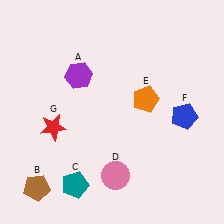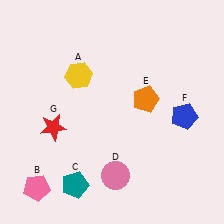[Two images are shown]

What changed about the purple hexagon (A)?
In Image 1, A is purple. In Image 2, it changed to yellow.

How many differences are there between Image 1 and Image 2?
There are 2 differences between the two images.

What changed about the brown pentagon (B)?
In Image 1, B is brown. In Image 2, it changed to pink.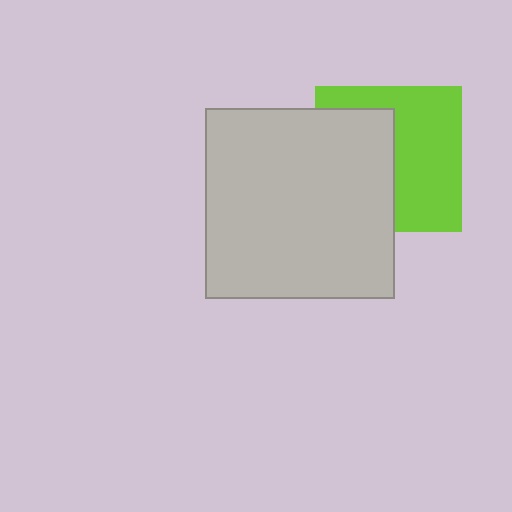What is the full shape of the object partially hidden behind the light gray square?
The partially hidden object is a lime square.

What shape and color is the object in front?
The object in front is a light gray square.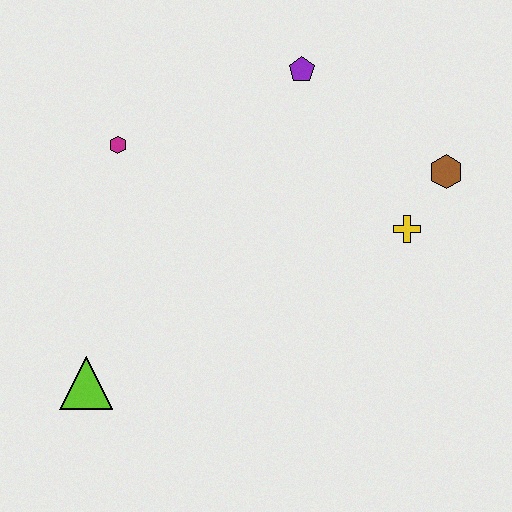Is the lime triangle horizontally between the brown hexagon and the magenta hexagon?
No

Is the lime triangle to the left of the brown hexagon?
Yes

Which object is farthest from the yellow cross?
The lime triangle is farthest from the yellow cross.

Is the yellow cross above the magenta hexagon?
No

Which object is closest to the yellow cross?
The brown hexagon is closest to the yellow cross.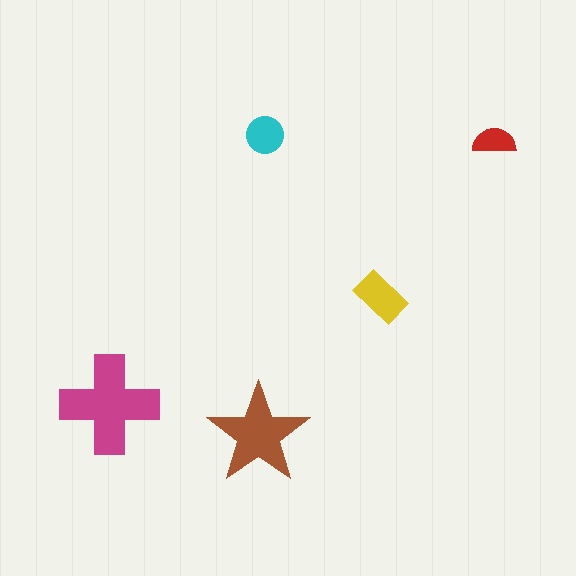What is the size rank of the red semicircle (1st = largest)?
5th.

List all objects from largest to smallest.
The magenta cross, the brown star, the yellow rectangle, the cyan circle, the red semicircle.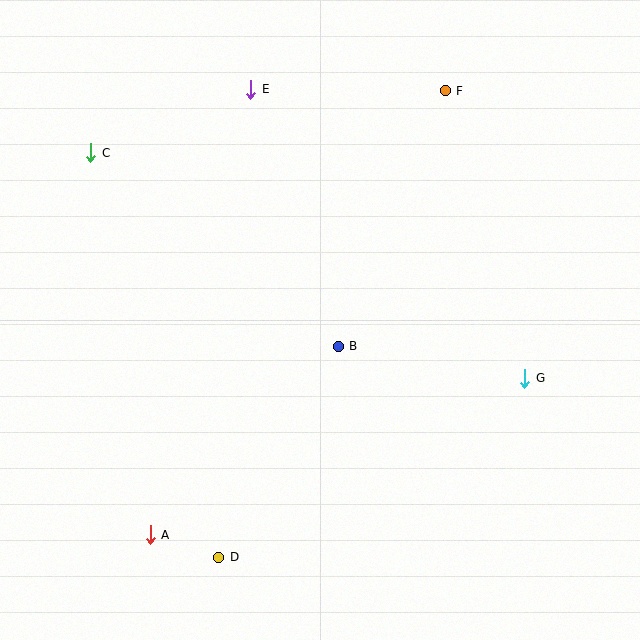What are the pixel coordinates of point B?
Point B is at (338, 346).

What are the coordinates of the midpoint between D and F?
The midpoint between D and F is at (332, 324).